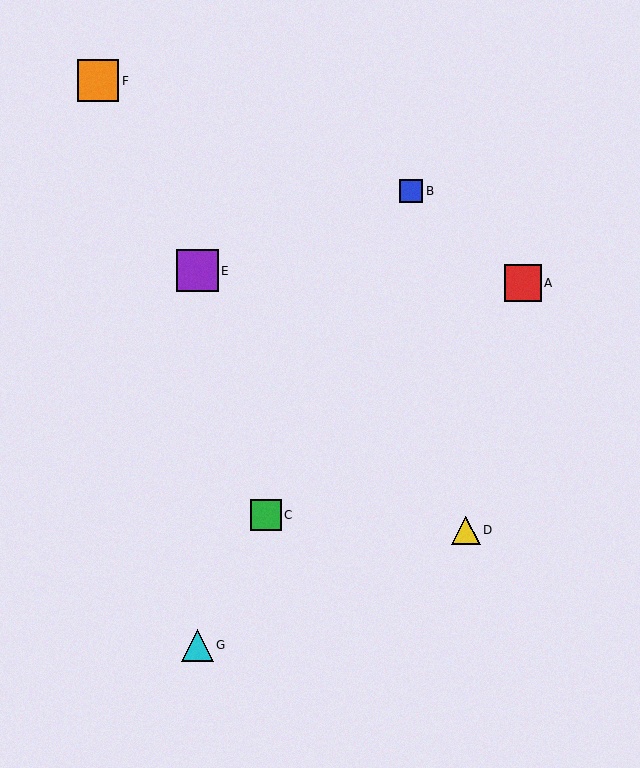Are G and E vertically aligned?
Yes, both are at x≈197.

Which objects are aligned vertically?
Objects E, G are aligned vertically.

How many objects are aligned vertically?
2 objects (E, G) are aligned vertically.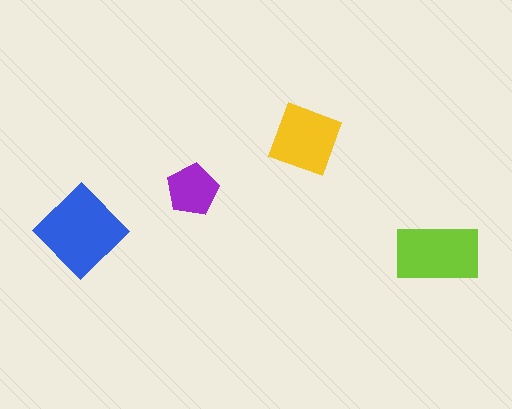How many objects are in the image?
There are 4 objects in the image.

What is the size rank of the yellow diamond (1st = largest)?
3rd.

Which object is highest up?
The yellow diamond is topmost.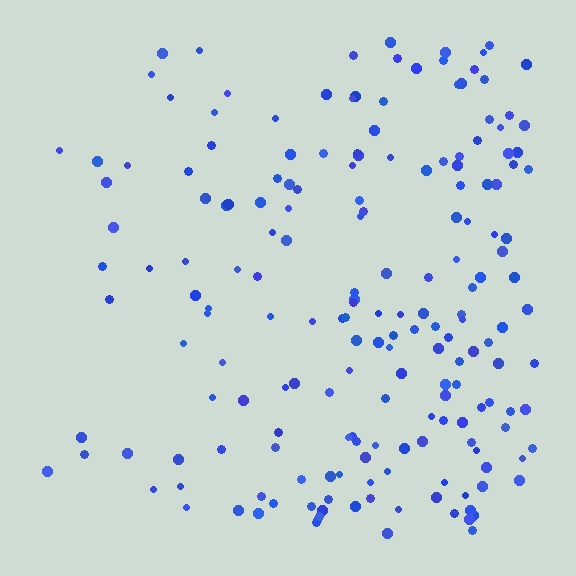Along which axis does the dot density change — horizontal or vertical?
Horizontal.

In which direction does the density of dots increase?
From left to right, with the right side densest.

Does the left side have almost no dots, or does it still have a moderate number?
Still a moderate number, just noticeably fewer than the right.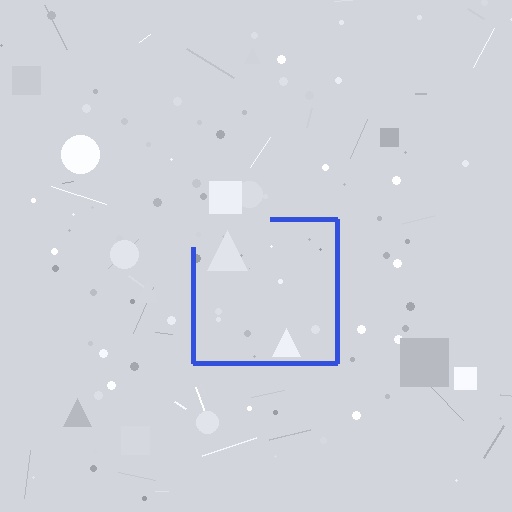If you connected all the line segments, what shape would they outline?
They would outline a square.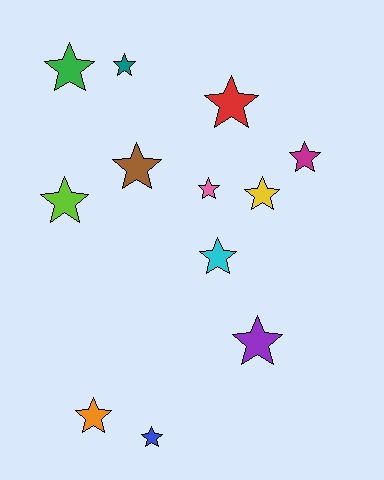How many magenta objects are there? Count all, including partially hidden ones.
There is 1 magenta object.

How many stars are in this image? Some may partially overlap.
There are 12 stars.